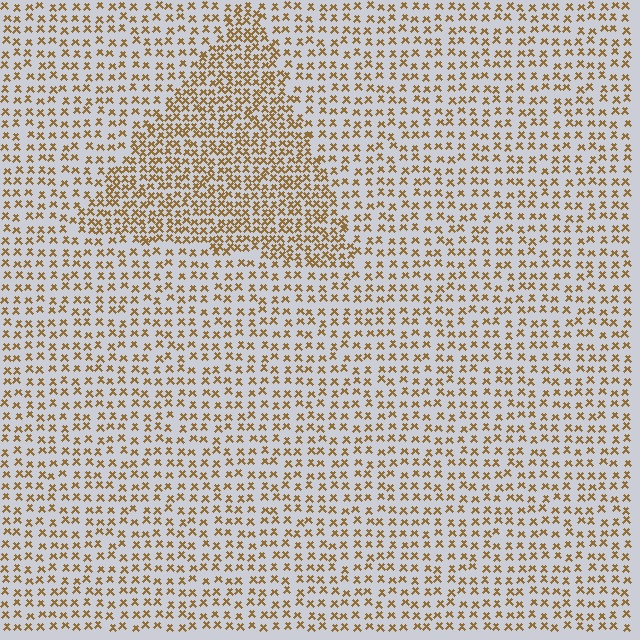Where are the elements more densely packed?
The elements are more densely packed inside the triangle boundary.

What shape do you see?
I see a triangle.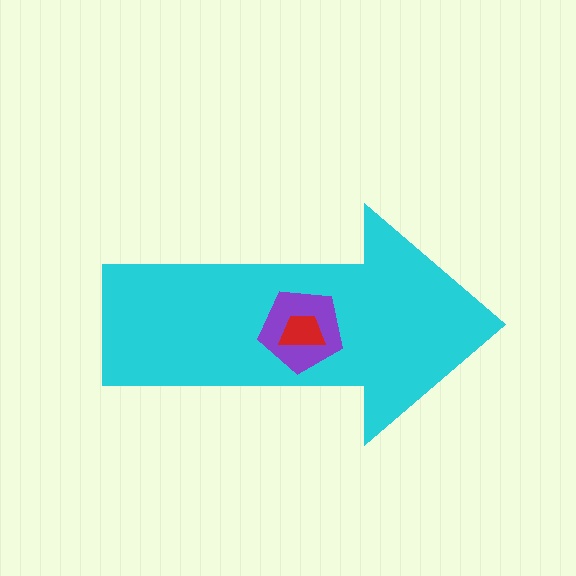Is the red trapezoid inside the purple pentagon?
Yes.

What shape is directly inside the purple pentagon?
The red trapezoid.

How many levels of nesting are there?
3.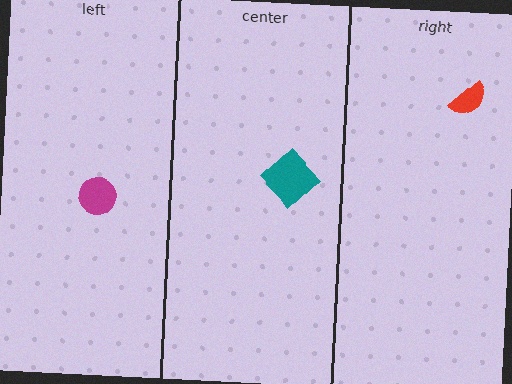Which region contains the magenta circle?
The left region.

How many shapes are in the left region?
1.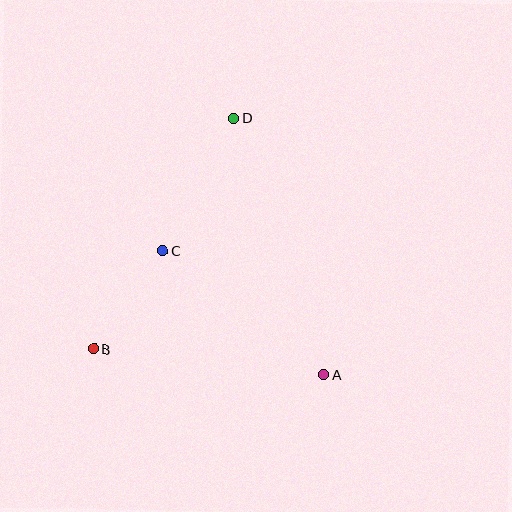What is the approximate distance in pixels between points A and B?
The distance between A and B is approximately 231 pixels.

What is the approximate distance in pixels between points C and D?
The distance between C and D is approximately 151 pixels.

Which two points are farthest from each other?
Points A and D are farthest from each other.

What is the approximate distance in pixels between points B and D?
The distance between B and D is approximately 271 pixels.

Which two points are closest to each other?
Points B and C are closest to each other.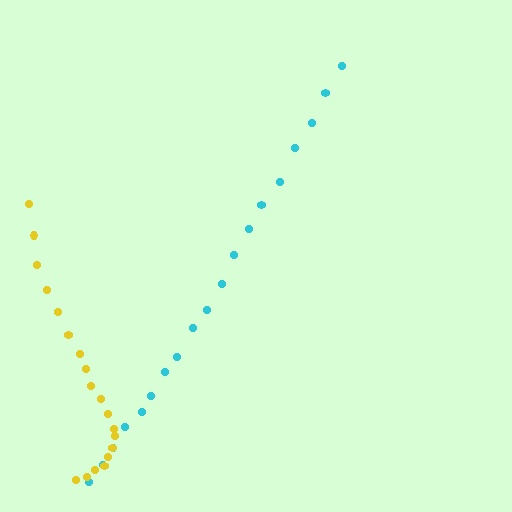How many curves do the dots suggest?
There are 2 distinct paths.